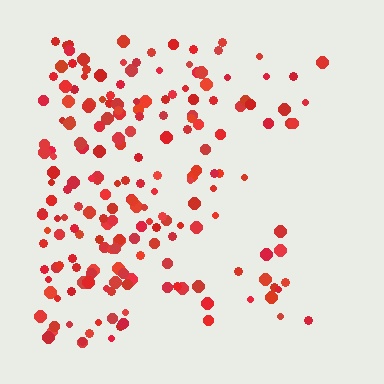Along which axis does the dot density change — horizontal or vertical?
Horizontal.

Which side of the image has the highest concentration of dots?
The left.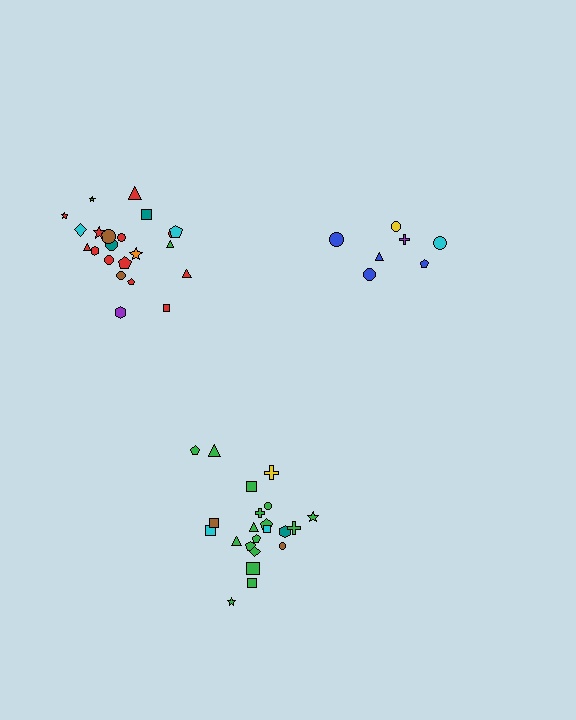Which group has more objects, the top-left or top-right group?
The top-left group.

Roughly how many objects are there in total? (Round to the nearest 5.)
Roughly 50 objects in total.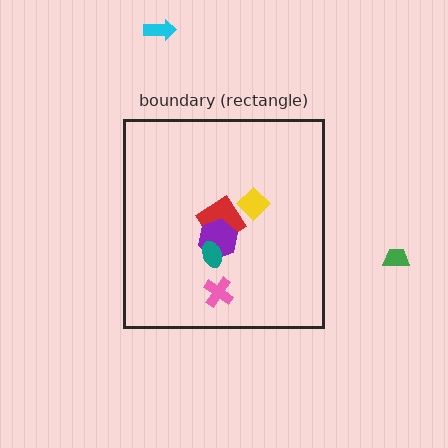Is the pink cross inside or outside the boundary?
Inside.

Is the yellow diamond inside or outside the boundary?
Inside.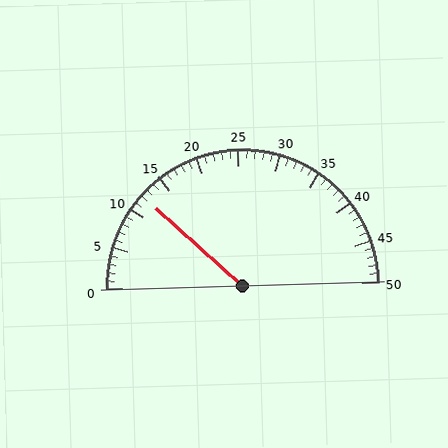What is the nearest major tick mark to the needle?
The nearest major tick mark is 10.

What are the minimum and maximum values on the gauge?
The gauge ranges from 0 to 50.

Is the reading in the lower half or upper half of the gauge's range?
The reading is in the lower half of the range (0 to 50).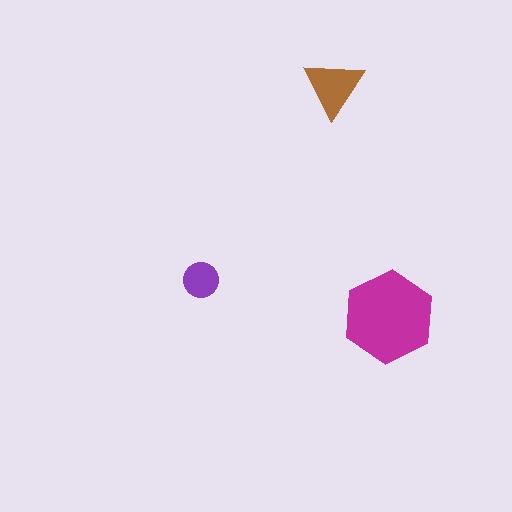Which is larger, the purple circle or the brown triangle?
The brown triangle.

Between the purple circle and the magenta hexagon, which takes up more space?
The magenta hexagon.